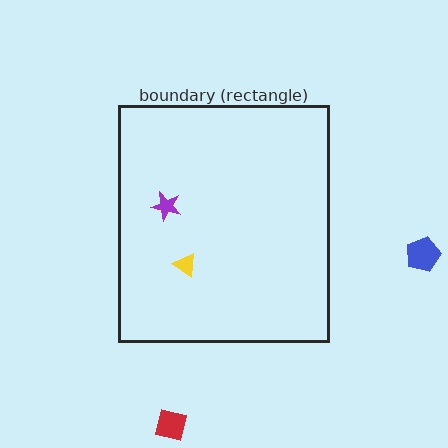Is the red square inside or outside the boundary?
Outside.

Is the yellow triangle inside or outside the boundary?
Inside.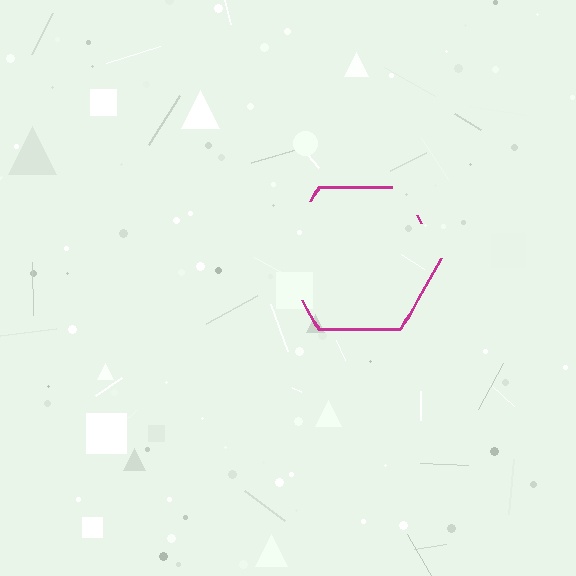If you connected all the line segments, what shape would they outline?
They would outline a hexagon.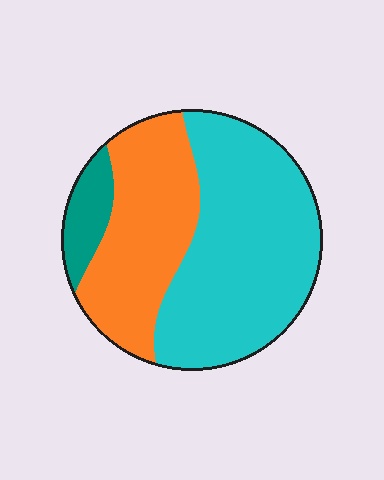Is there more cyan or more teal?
Cyan.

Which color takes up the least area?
Teal, at roughly 10%.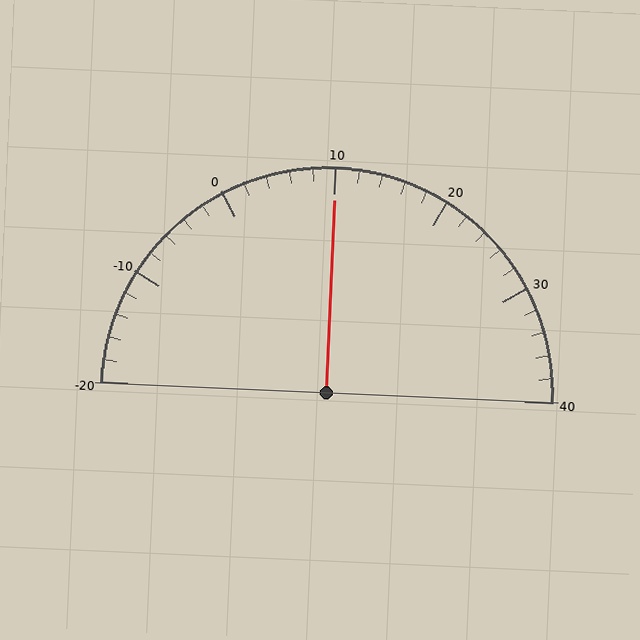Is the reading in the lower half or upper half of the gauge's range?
The reading is in the upper half of the range (-20 to 40).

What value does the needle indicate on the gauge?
The needle indicates approximately 10.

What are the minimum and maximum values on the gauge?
The gauge ranges from -20 to 40.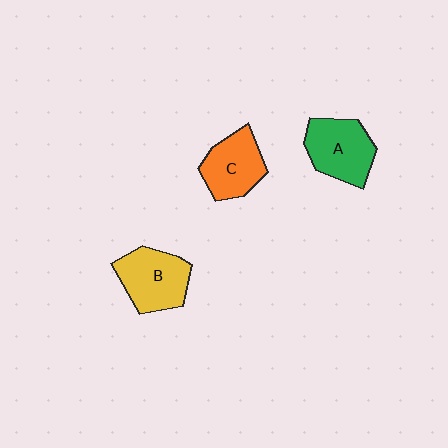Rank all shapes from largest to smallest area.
From largest to smallest: B (yellow), A (green), C (orange).